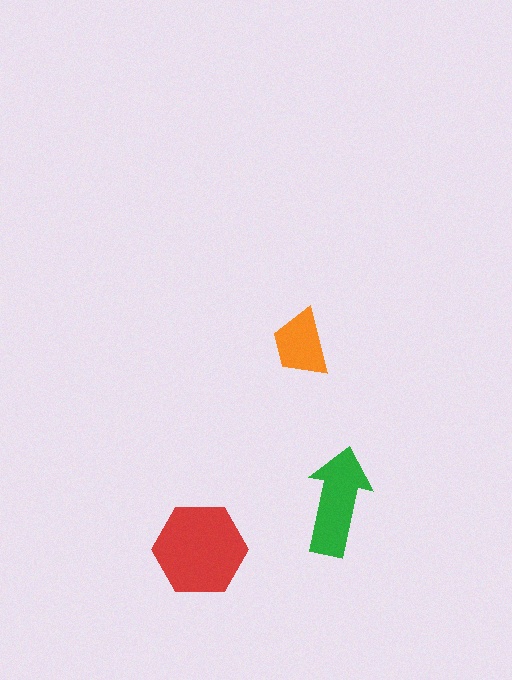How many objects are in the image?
There are 3 objects in the image.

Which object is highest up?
The orange trapezoid is topmost.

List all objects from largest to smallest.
The red hexagon, the green arrow, the orange trapezoid.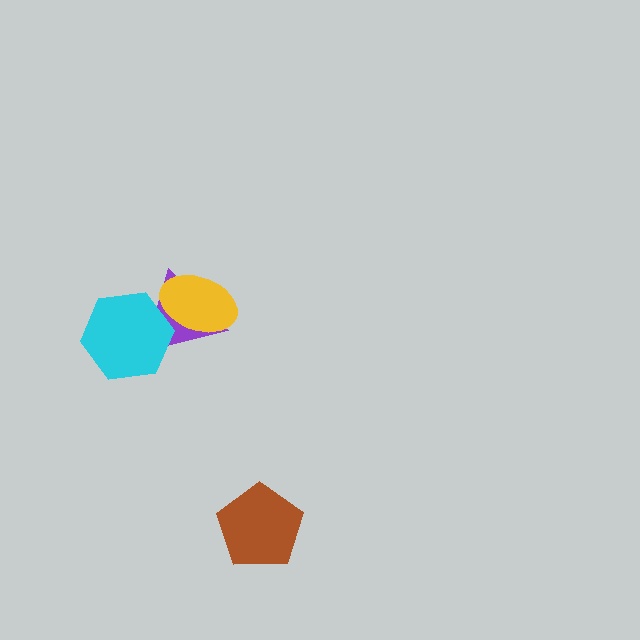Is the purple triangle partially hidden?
Yes, it is partially covered by another shape.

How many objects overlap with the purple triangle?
2 objects overlap with the purple triangle.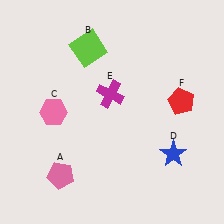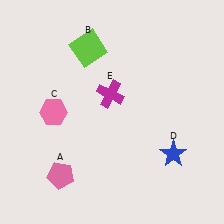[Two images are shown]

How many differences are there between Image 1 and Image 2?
There is 1 difference between the two images.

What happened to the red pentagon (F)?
The red pentagon (F) was removed in Image 2. It was in the top-right area of Image 1.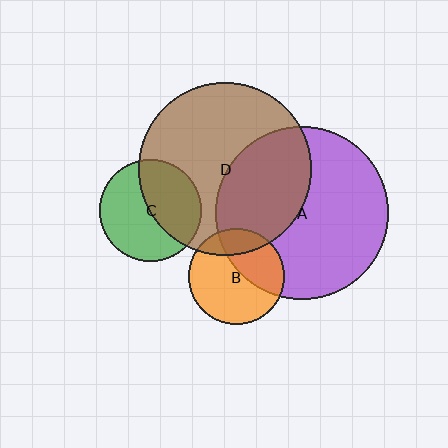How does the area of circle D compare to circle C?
Approximately 2.9 times.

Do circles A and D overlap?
Yes.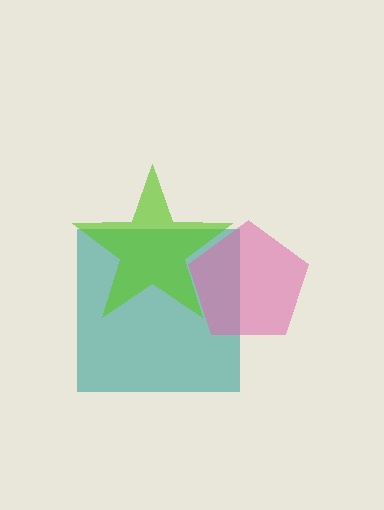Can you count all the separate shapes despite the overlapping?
Yes, there are 3 separate shapes.